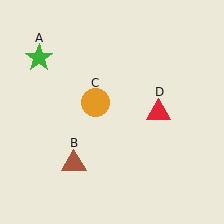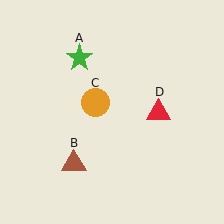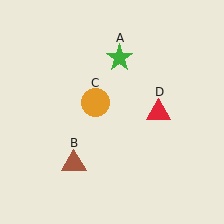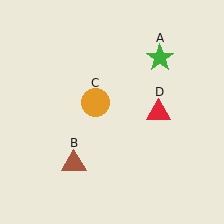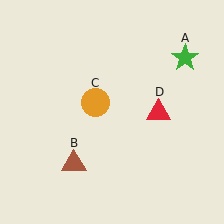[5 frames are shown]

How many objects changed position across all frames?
1 object changed position: green star (object A).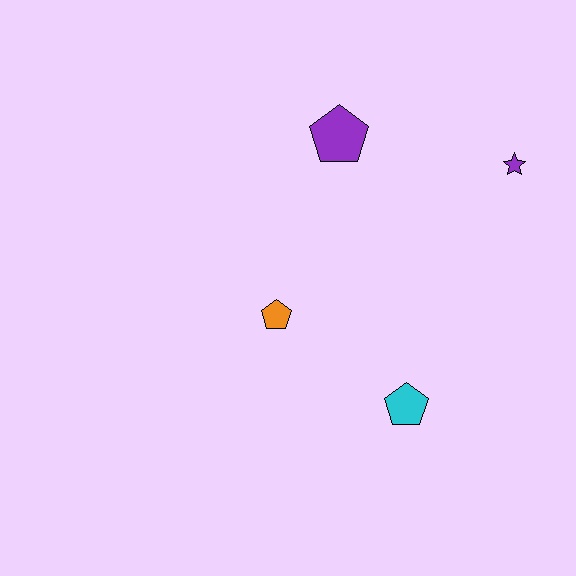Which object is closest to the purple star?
The purple pentagon is closest to the purple star.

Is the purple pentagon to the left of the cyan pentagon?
Yes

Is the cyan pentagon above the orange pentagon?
No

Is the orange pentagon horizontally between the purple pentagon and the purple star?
No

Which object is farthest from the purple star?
The orange pentagon is farthest from the purple star.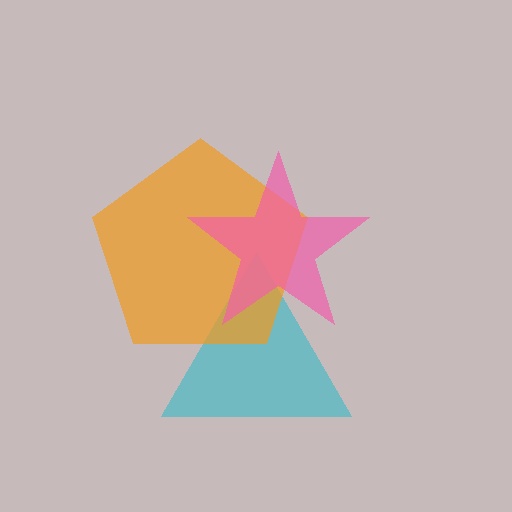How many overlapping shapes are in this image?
There are 3 overlapping shapes in the image.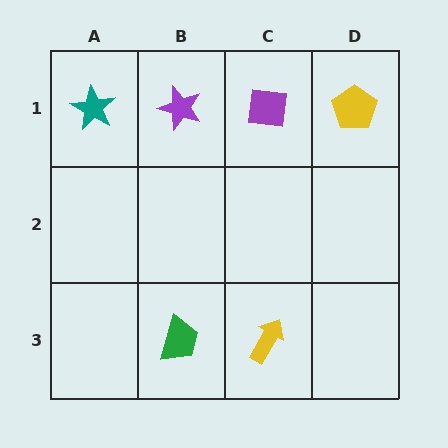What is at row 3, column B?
A green trapezoid.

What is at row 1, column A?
A teal star.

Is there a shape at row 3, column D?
No, that cell is empty.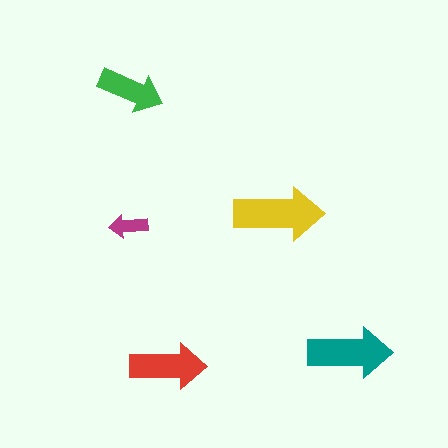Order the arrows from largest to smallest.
the yellow one, the teal one, the red one, the green one, the magenta one.